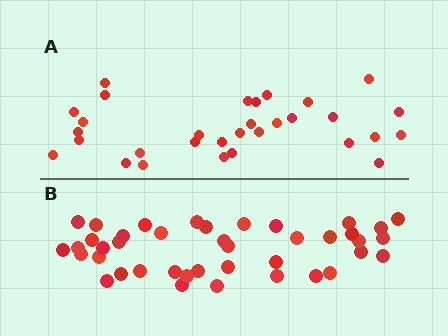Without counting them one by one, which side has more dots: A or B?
Region B (the bottom region) has more dots.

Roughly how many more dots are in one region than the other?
Region B has roughly 10 or so more dots than region A.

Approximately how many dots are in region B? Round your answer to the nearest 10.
About 40 dots. (The exact count is 41, which rounds to 40.)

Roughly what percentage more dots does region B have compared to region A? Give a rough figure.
About 30% more.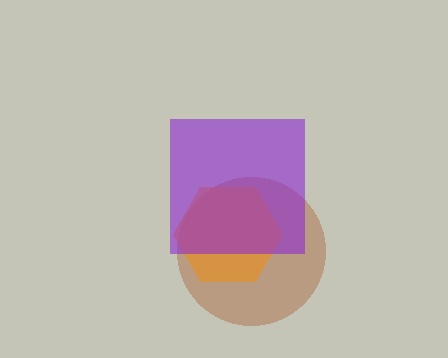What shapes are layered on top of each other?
The layered shapes are: a brown circle, an orange hexagon, a purple square.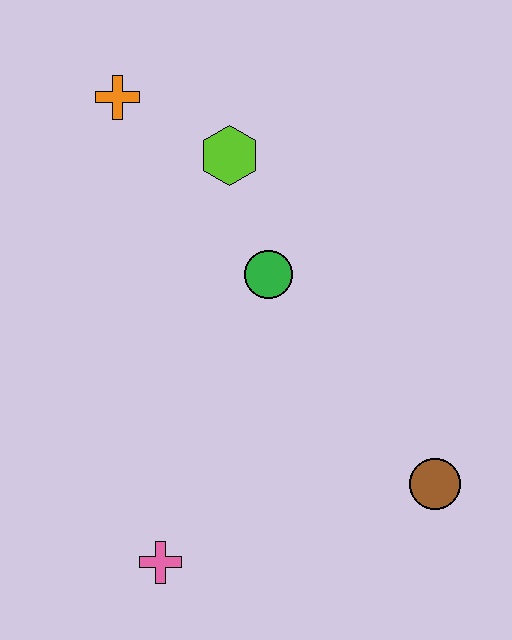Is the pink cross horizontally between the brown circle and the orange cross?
Yes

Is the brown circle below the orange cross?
Yes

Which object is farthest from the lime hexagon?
The pink cross is farthest from the lime hexagon.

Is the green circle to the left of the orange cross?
No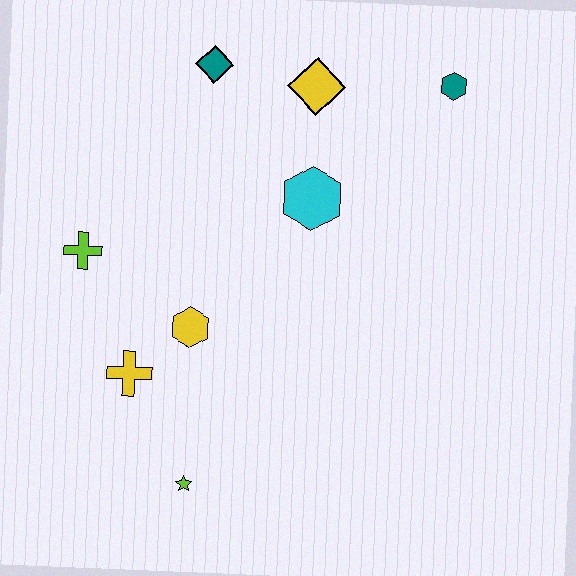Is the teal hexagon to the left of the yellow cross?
No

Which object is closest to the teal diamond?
The yellow diamond is closest to the teal diamond.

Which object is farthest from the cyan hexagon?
The lime star is farthest from the cyan hexagon.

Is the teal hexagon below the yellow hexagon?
No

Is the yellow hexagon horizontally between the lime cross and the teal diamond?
Yes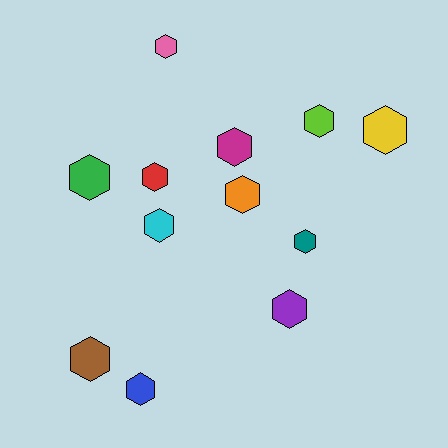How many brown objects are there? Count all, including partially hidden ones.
There is 1 brown object.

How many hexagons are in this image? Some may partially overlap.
There are 12 hexagons.